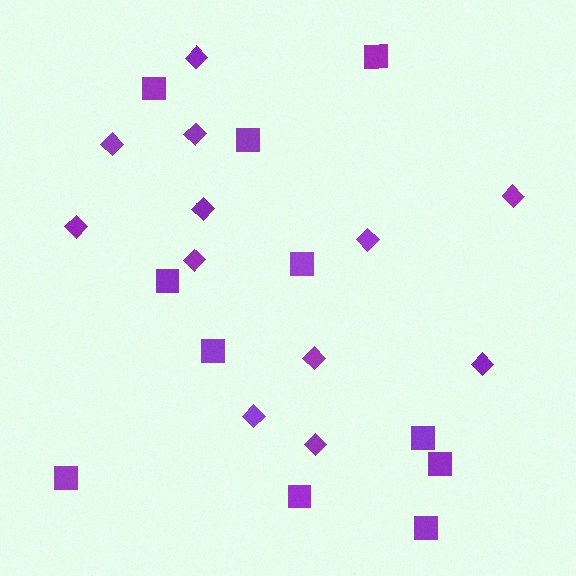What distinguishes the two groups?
There are 2 groups: one group of squares (11) and one group of diamonds (12).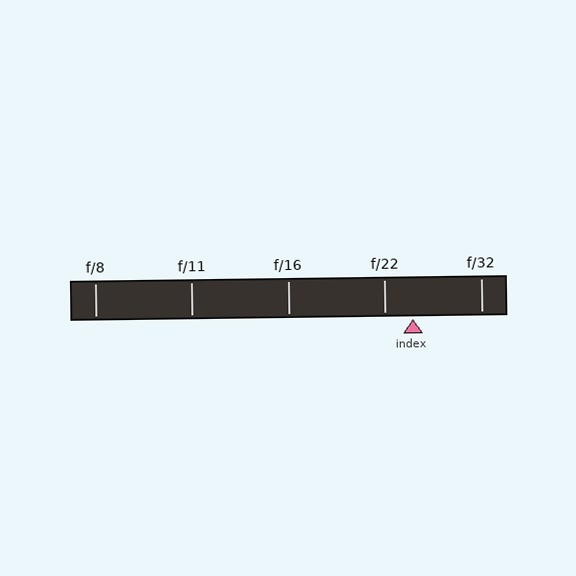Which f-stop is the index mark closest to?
The index mark is closest to f/22.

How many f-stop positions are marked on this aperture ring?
There are 5 f-stop positions marked.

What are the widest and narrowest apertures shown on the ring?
The widest aperture shown is f/8 and the narrowest is f/32.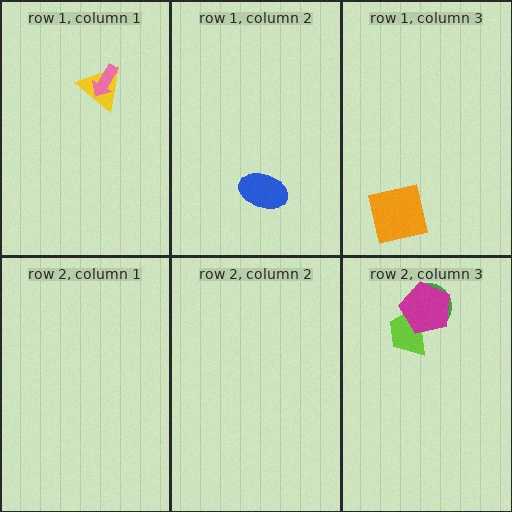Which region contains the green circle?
The row 2, column 3 region.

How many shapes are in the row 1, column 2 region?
1.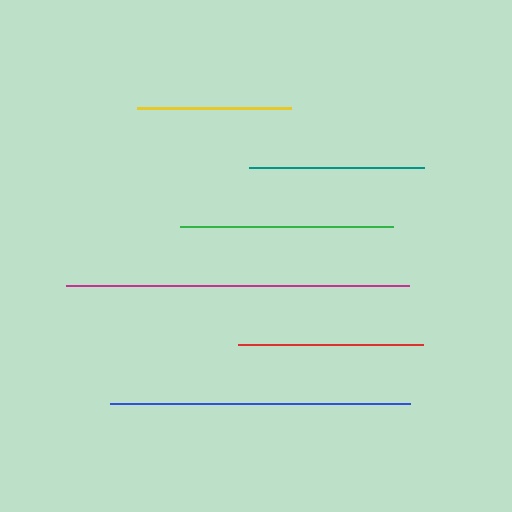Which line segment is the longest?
The magenta line is the longest at approximately 342 pixels.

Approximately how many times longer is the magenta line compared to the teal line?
The magenta line is approximately 1.9 times the length of the teal line.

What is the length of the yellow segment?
The yellow segment is approximately 154 pixels long.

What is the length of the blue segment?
The blue segment is approximately 300 pixels long.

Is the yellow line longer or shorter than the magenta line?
The magenta line is longer than the yellow line.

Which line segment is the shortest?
The yellow line is the shortest at approximately 154 pixels.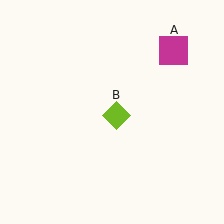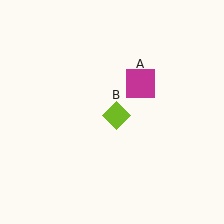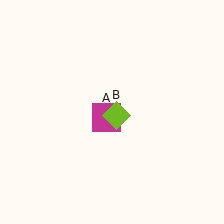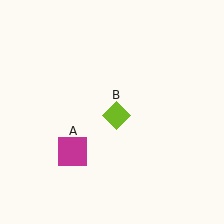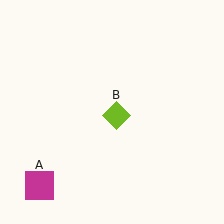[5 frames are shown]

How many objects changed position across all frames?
1 object changed position: magenta square (object A).